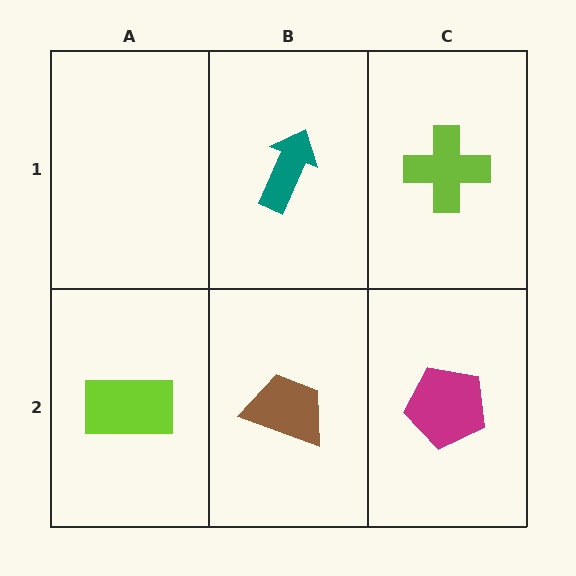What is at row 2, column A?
A lime rectangle.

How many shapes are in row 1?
2 shapes.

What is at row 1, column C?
A lime cross.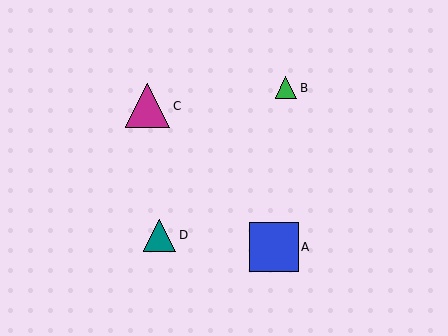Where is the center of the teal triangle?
The center of the teal triangle is at (160, 235).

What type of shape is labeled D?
Shape D is a teal triangle.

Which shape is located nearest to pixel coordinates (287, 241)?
The blue square (labeled A) at (274, 247) is nearest to that location.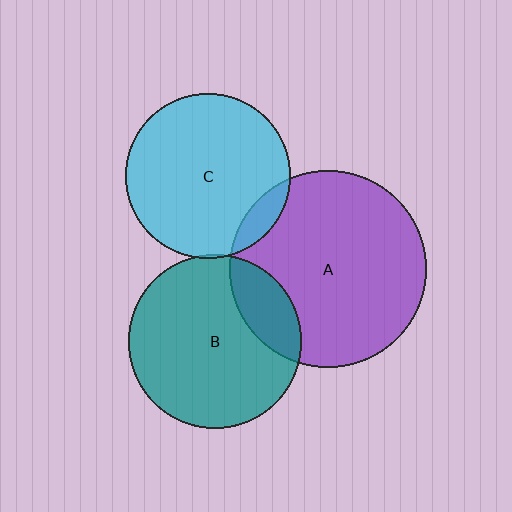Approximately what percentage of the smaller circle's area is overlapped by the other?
Approximately 10%.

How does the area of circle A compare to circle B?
Approximately 1.3 times.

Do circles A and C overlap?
Yes.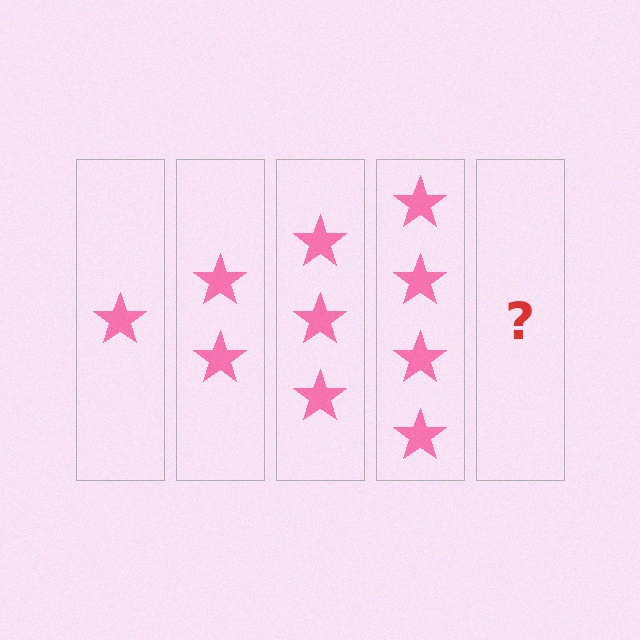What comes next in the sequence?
The next element should be 5 stars.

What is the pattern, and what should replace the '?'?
The pattern is that each step adds one more star. The '?' should be 5 stars.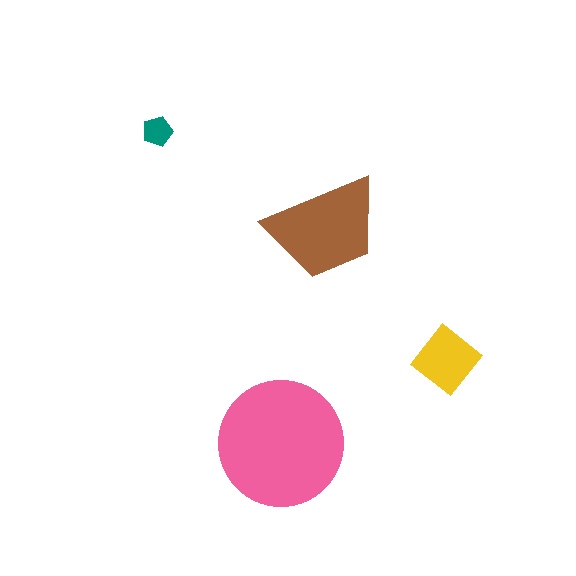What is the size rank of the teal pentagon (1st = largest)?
4th.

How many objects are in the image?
There are 4 objects in the image.